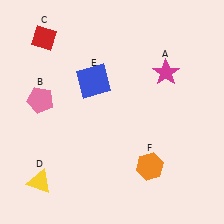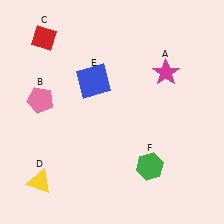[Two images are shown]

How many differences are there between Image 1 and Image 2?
There is 1 difference between the two images.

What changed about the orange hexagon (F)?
In Image 1, F is orange. In Image 2, it changed to green.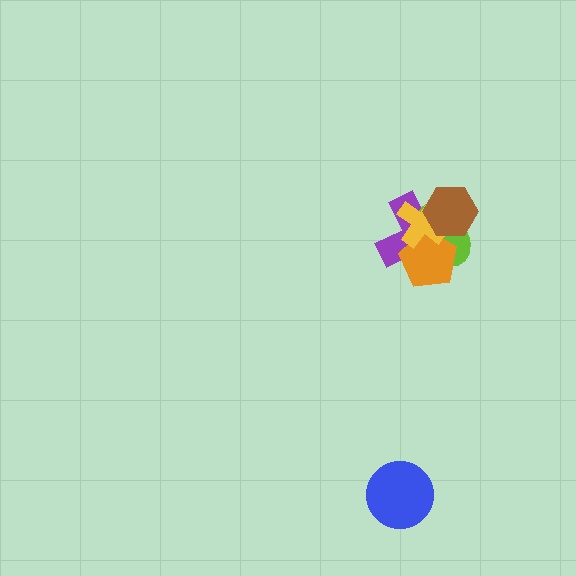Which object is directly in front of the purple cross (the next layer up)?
The lime ellipse is directly in front of the purple cross.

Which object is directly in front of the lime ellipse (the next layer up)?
The orange pentagon is directly in front of the lime ellipse.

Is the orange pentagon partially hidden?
Yes, it is partially covered by another shape.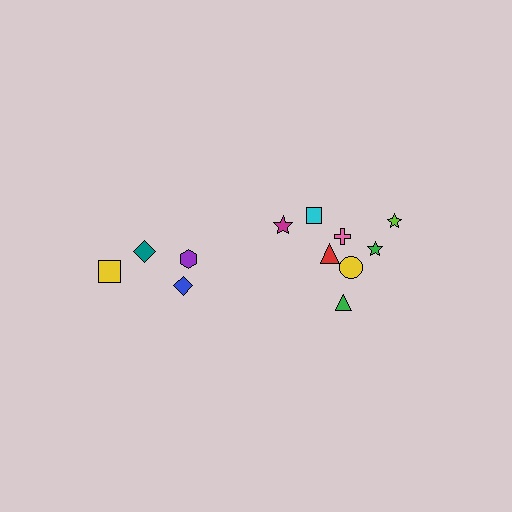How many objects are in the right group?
There are 8 objects.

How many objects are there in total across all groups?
There are 12 objects.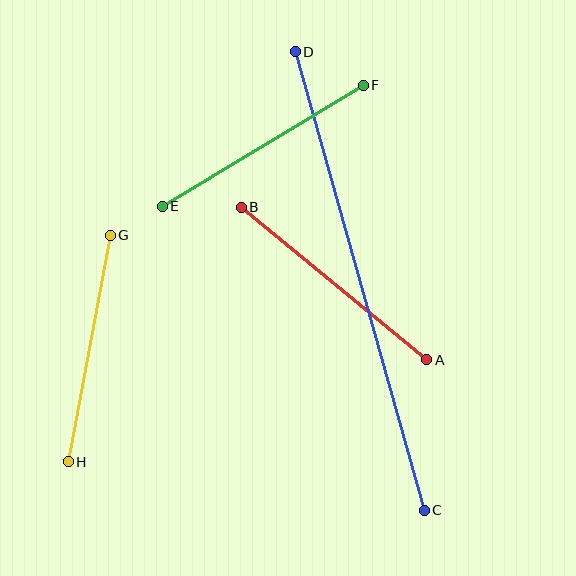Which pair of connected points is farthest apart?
Points C and D are farthest apart.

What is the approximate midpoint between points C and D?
The midpoint is at approximately (360, 281) pixels.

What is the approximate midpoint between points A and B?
The midpoint is at approximately (334, 284) pixels.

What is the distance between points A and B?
The distance is approximately 240 pixels.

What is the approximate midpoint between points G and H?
The midpoint is at approximately (89, 349) pixels.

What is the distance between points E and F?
The distance is approximately 234 pixels.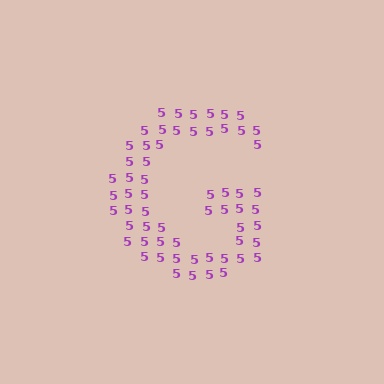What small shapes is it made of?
It is made of small digit 5's.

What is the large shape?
The large shape is the letter G.